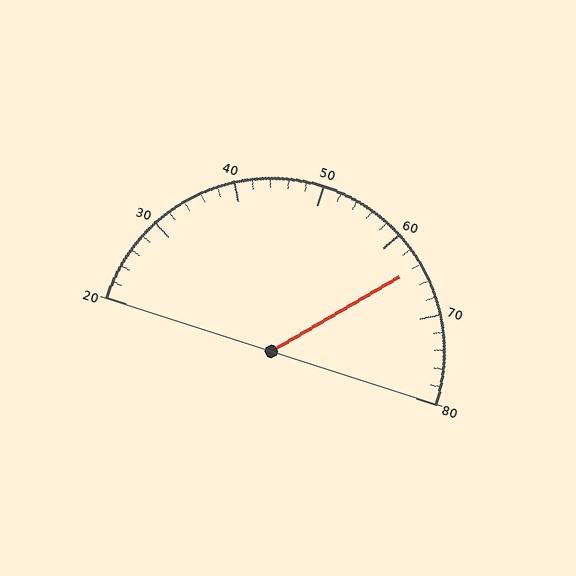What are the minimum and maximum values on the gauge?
The gauge ranges from 20 to 80.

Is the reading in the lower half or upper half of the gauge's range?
The reading is in the upper half of the range (20 to 80).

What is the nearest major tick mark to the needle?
The nearest major tick mark is 60.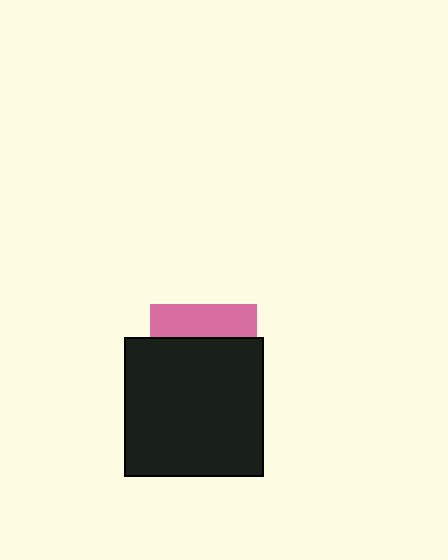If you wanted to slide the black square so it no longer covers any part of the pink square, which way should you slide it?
Slide it down — that is the most direct way to separate the two shapes.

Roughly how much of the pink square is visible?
A small part of it is visible (roughly 31%).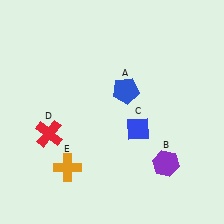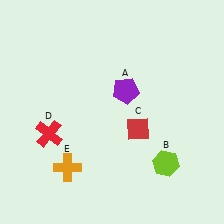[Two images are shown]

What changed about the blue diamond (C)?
In Image 1, C is blue. In Image 2, it changed to red.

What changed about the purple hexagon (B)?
In Image 1, B is purple. In Image 2, it changed to lime.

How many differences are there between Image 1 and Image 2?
There are 3 differences between the two images.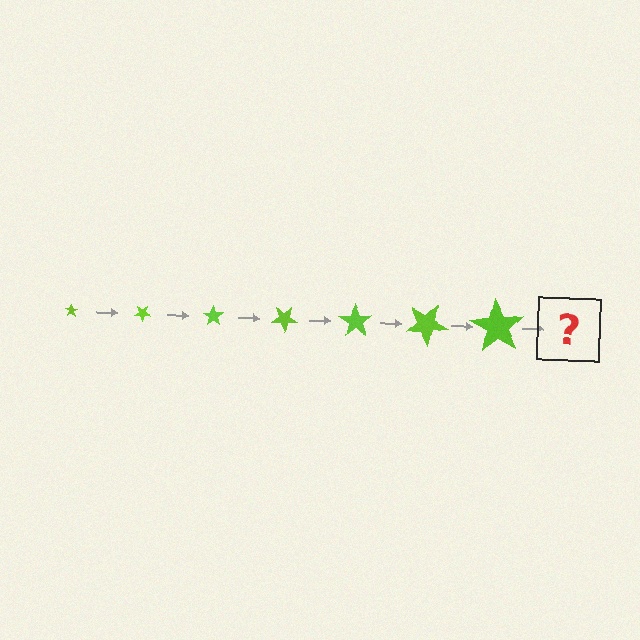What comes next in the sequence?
The next element should be a star, larger than the previous one and rotated 245 degrees from the start.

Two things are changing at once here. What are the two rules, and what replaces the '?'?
The two rules are that the star grows larger each step and it rotates 35 degrees each step. The '?' should be a star, larger than the previous one and rotated 245 degrees from the start.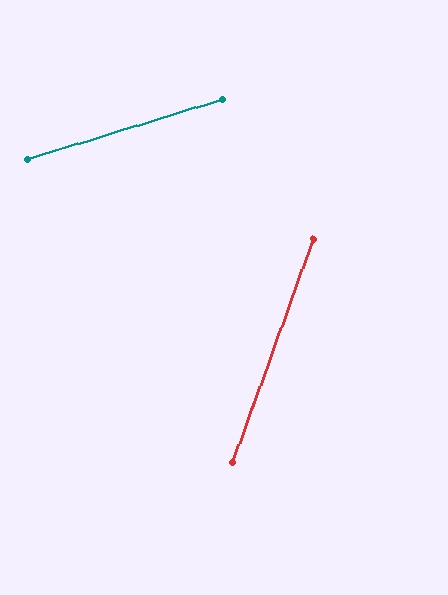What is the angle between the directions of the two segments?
Approximately 53 degrees.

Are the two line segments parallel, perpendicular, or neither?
Neither parallel nor perpendicular — they differ by about 53°.